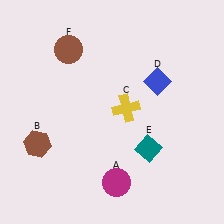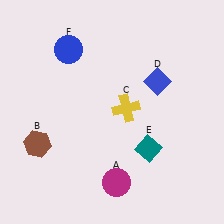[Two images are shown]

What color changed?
The circle (F) changed from brown in Image 1 to blue in Image 2.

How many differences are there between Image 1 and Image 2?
There is 1 difference between the two images.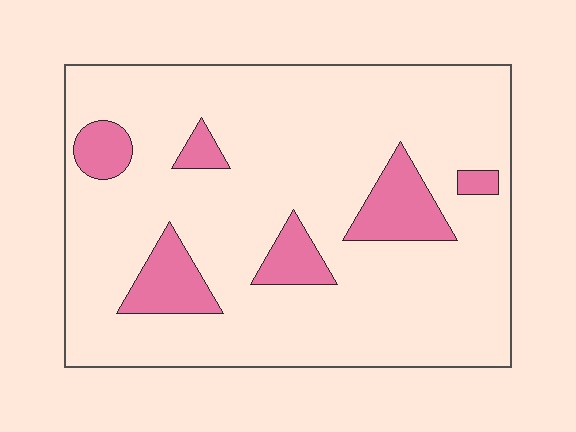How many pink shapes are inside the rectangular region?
6.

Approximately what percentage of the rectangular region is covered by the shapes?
Approximately 15%.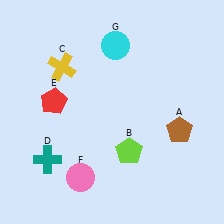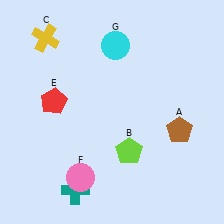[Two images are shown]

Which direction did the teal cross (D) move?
The teal cross (D) moved down.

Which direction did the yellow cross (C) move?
The yellow cross (C) moved up.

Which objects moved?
The objects that moved are: the yellow cross (C), the teal cross (D).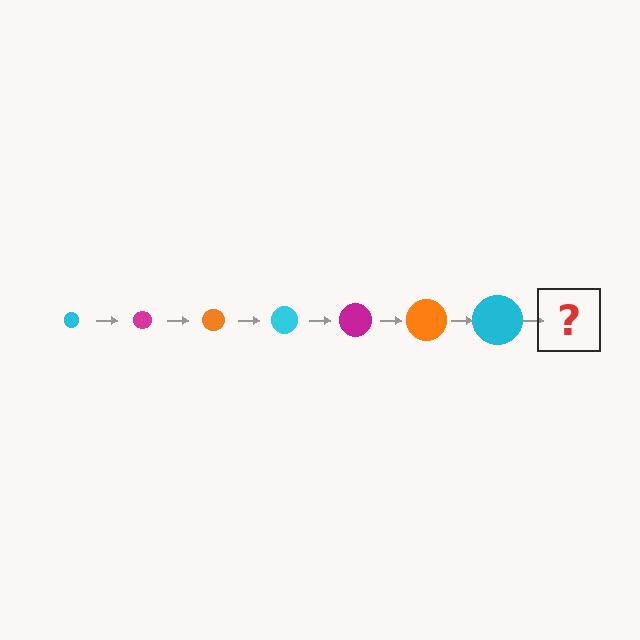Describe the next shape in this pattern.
It should be a magenta circle, larger than the previous one.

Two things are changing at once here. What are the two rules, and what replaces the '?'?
The two rules are that the circle grows larger each step and the color cycles through cyan, magenta, and orange. The '?' should be a magenta circle, larger than the previous one.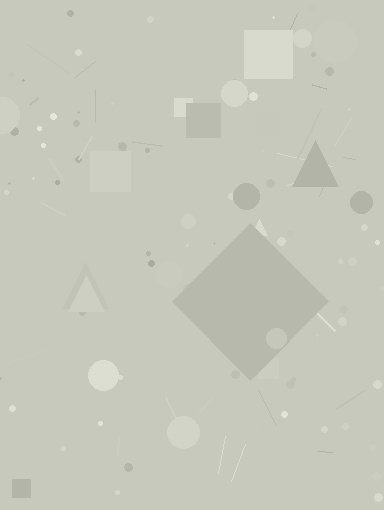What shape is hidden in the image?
A diamond is hidden in the image.